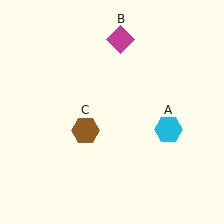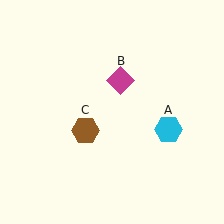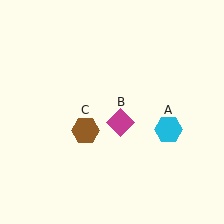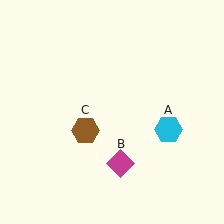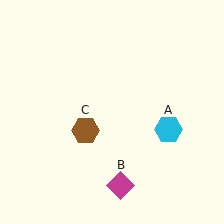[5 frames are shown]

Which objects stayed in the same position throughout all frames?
Cyan hexagon (object A) and brown hexagon (object C) remained stationary.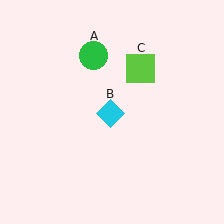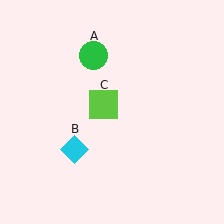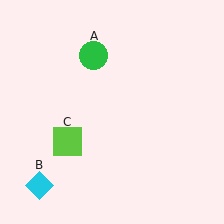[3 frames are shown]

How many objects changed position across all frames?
2 objects changed position: cyan diamond (object B), lime square (object C).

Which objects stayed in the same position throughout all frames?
Green circle (object A) remained stationary.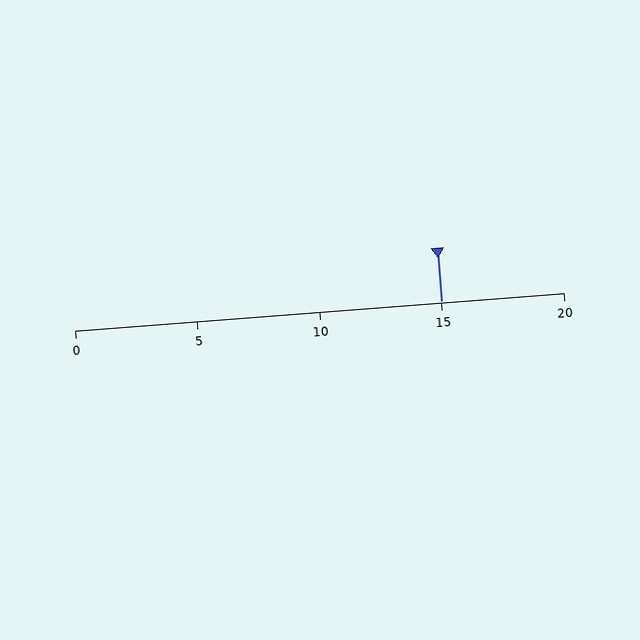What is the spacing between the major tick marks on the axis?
The major ticks are spaced 5 apart.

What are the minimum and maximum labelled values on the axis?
The axis runs from 0 to 20.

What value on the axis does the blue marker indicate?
The marker indicates approximately 15.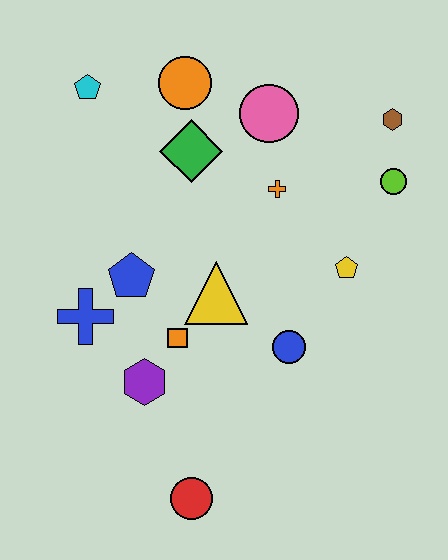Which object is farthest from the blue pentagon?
The brown hexagon is farthest from the blue pentagon.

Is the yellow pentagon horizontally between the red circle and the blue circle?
No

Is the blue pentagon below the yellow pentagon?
Yes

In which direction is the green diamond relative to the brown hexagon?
The green diamond is to the left of the brown hexagon.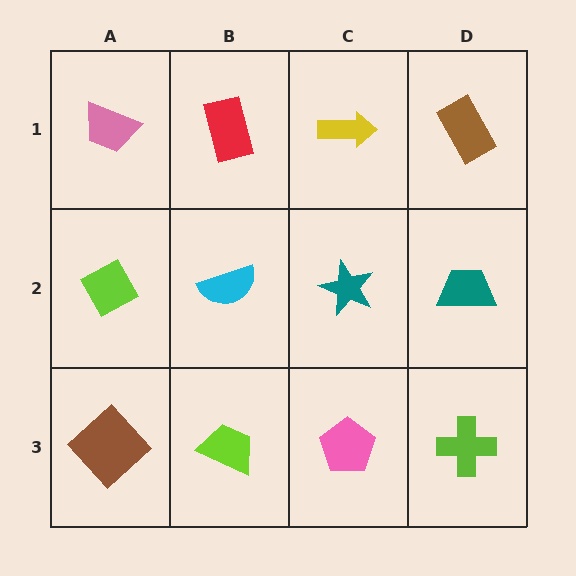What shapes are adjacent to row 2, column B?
A red rectangle (row 1, column B), a lime trapezoid (row 3, column B), a lime diamond (row 2, column A), a teal star (row 2, column C).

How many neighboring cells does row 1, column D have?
2.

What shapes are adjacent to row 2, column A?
A pink trapezoid (row 1, column A), a brown diamond (row 3, column A), a cyan semicircle (row 2, column B).